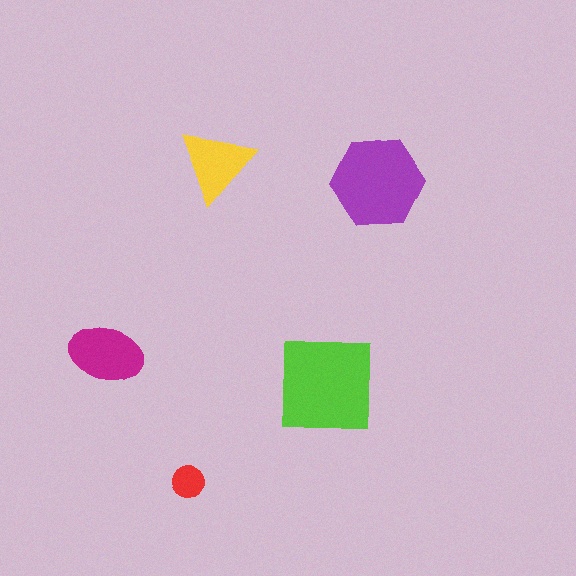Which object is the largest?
The lime square.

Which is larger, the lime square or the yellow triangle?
The lime square.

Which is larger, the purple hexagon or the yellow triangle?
The purple hexagon.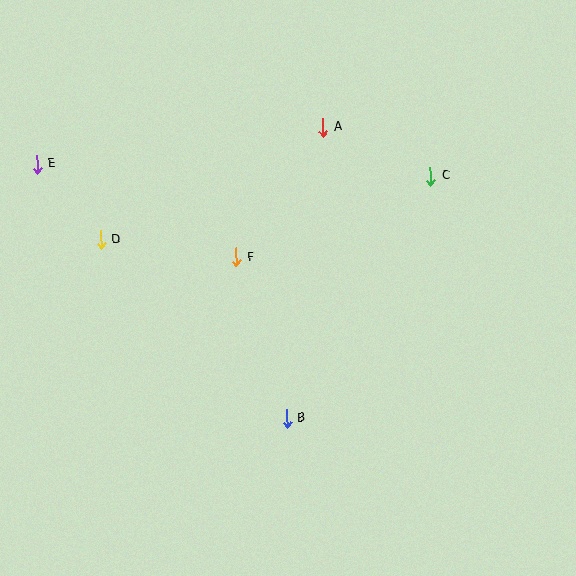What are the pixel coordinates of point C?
Point C is at (430, 176).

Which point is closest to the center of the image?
Point F at (236, 257) is closest to the center.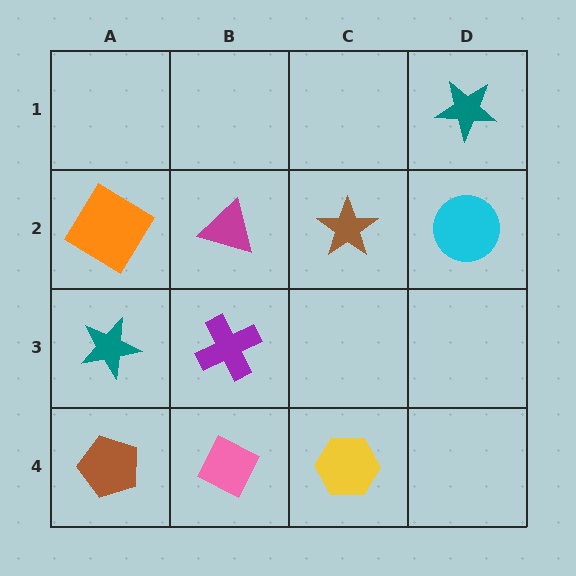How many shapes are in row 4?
3 shapes.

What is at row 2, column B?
A magenta triangle.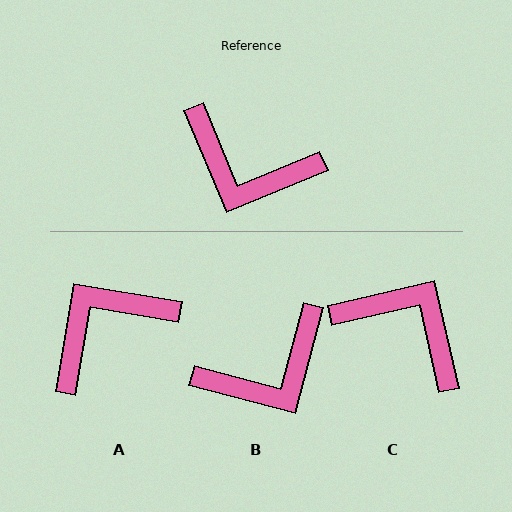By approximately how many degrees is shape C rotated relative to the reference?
Approximately 170 degrees counter-clockwise.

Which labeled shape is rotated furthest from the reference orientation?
C, about 170 degrees away.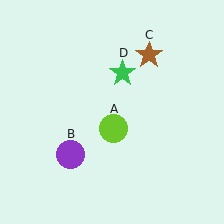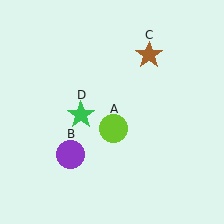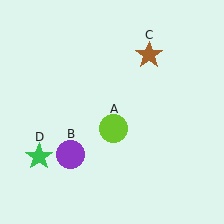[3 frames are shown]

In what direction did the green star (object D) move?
The green star (object D) moved down and to the left.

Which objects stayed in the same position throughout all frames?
Lime circle (object A) and purple circle (object B) and brown star (object C) remained stationary.